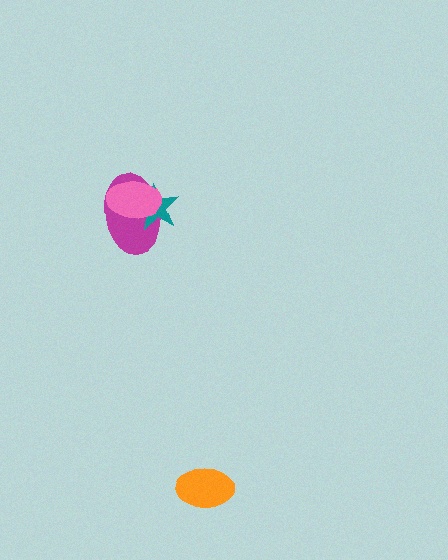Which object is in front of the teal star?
The pink ellipse is in front of the teal star.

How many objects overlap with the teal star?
2 objects overlap with the teal star.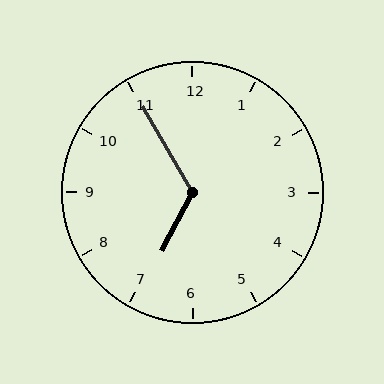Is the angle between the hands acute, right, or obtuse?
It is obtuse.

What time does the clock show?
6:55.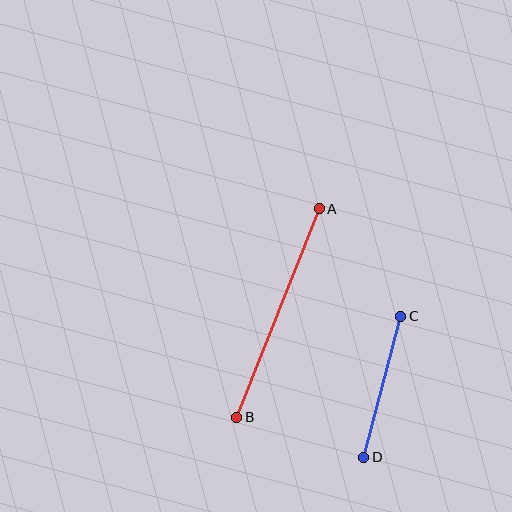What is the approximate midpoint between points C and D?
The midpoint is at approximately (382, 387) pixels.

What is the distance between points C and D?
The distance is approximately 146 pixels.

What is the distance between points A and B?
The distance is approximately 224 pixels.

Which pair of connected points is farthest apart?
Points A and B are farthest apart.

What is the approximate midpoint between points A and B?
The midpoint is at approximately (278, 313) pixels.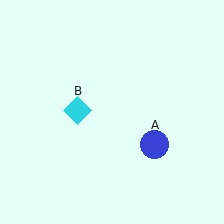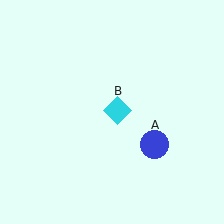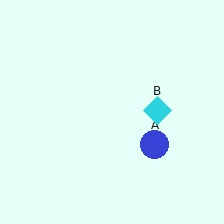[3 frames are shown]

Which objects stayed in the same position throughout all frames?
Blue circle (object A) remained stationary.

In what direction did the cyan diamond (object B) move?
The cyan diamond (object B) moved right.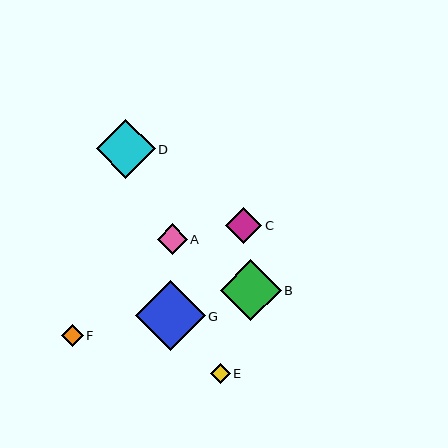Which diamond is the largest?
Diamond G is the largest with a size of approximately 70 pixels.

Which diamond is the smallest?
Diamond E is the smallest with a size of approximately 20 pixels.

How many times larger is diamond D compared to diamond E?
Diamond D is approximately 2.9 times the size of diamond E.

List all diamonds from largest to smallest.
From largest to smallest: G, B, D, C, A, F, E.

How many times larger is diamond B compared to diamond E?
Diamond B is approximately 3.0 times the size of diamond E.